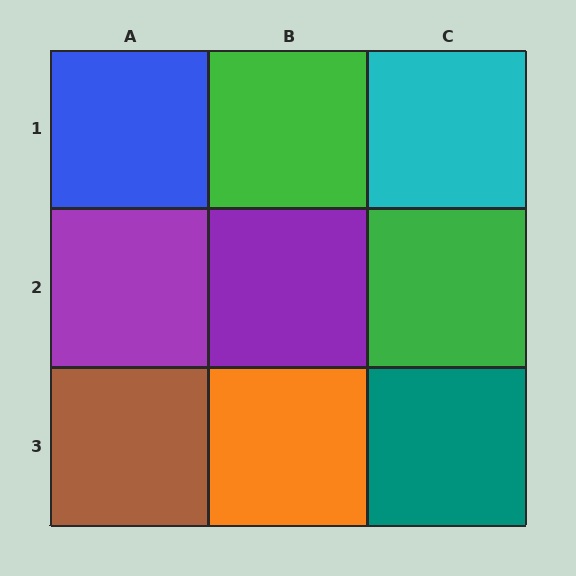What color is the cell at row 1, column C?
Cyan.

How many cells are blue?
1 cell is blue.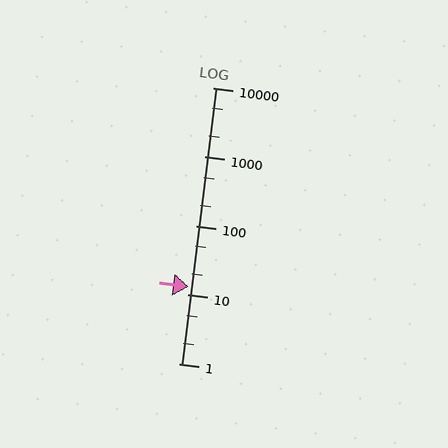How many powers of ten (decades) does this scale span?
The scale spans 4 decades, from 1 to 10000.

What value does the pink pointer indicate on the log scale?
The pointer indicates approximately 13.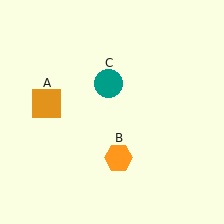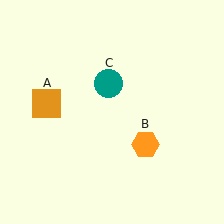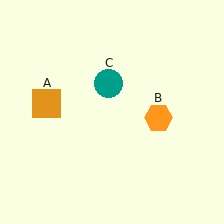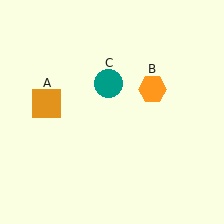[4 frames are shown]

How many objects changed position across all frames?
1 object changed position: orange hexagon (object B).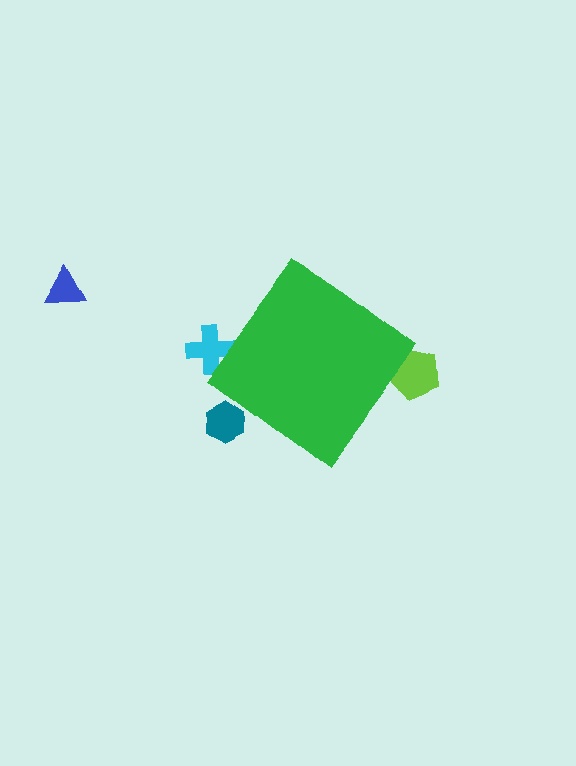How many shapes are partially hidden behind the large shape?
3 shapes are partially hidden.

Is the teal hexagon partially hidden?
Yes, the teal hexagon is partially hidden behind the green diamond.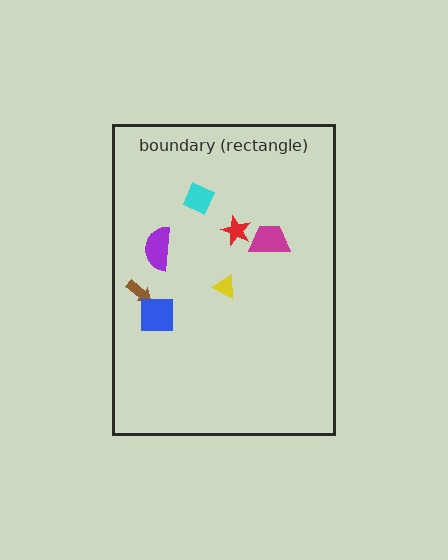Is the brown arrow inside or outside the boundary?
Inside.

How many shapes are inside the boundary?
7 inside, 0 outside.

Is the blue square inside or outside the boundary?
Inside.